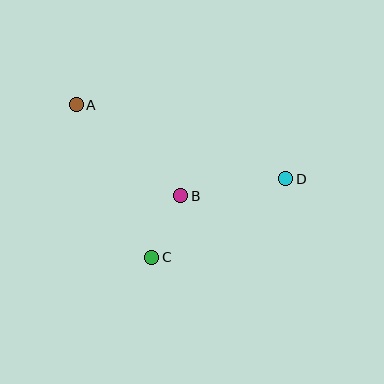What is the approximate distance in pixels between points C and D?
The distance between C and D is approximately 156 pixels.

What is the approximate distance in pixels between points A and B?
The distance between A and B is approximately 138 pixels.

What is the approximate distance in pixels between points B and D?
The distance between B and D is approximately 106 pixels.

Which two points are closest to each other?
Points B and C are closest to each other.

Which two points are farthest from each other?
Points A and D are farthest from each other.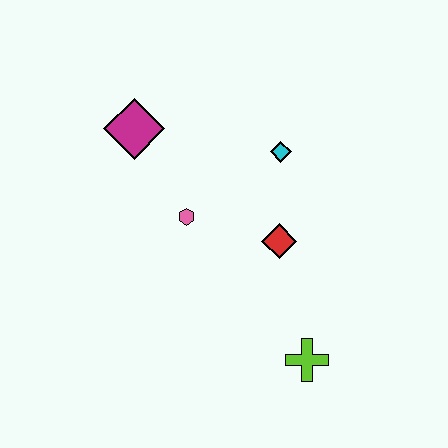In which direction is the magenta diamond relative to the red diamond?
The magenta diamond is to the left of the red diamond.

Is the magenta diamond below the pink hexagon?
No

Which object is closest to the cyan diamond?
The red diamond is closest to the cyan diamond.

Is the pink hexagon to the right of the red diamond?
No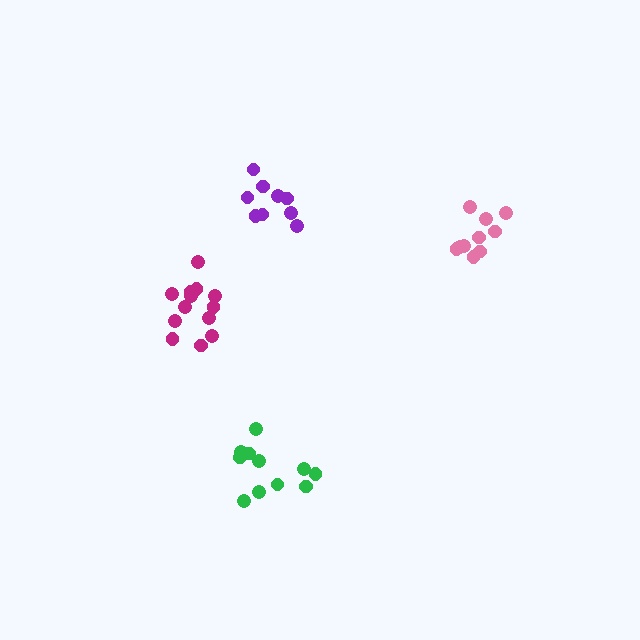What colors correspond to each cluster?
The clusters are colored: purple, magenta, pink, green.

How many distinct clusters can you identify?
There are 4 distinct clusters.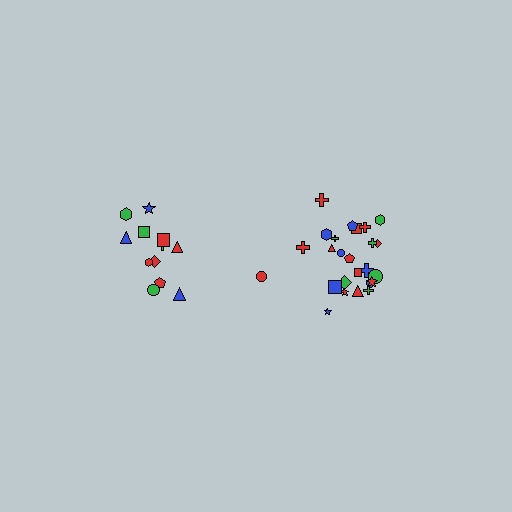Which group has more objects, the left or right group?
The right group.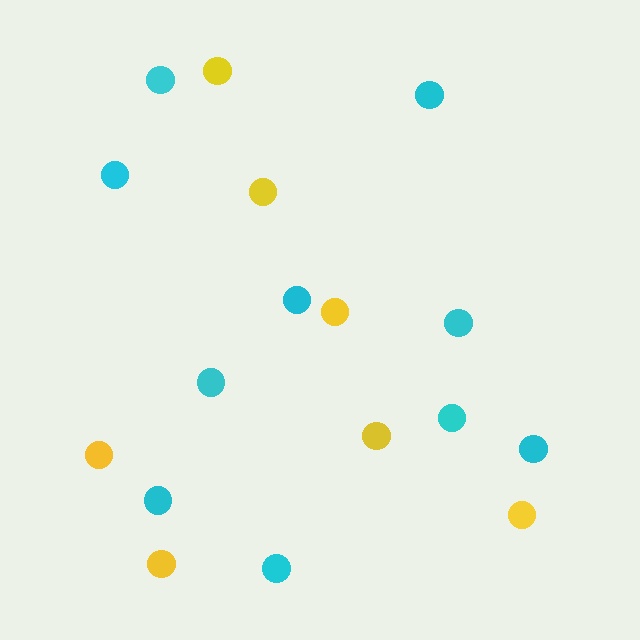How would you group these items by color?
There are 2 groups: one group of yellow circles (7) and one group of cyan circles (10).